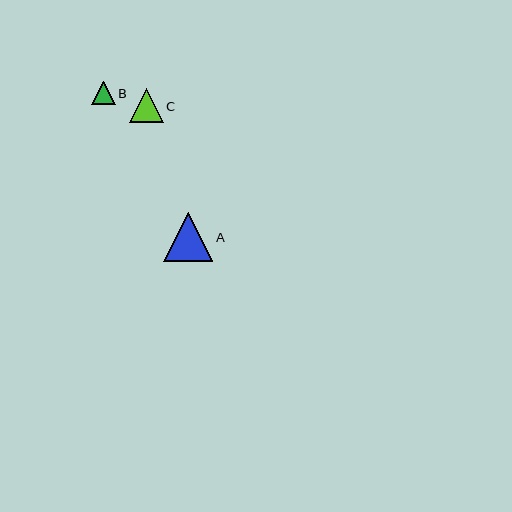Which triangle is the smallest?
Triangle B is the smallest with a size of approximately 23 pixels.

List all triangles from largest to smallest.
From largest to smallest: A, C, B.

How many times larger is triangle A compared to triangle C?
Triangle A is approximately 1.5 times the size of triangle C.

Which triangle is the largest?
Triangle A is the largest with a size of approximately 49 pixels.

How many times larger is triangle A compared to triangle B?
Triangle A is approximately 2.1 times the size of triangle B.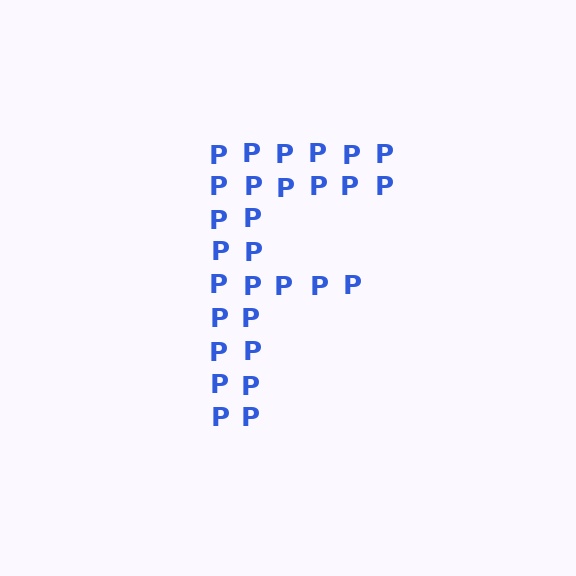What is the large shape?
The large shape is the letter F.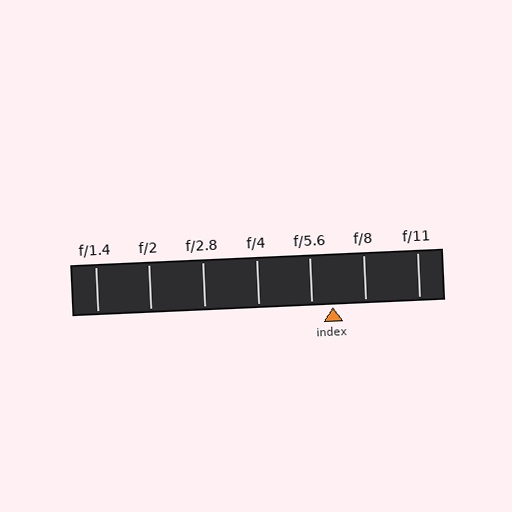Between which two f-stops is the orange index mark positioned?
The index mark is between f/5.6 and f/8.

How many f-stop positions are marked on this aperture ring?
There are 7 f-stop positions marked.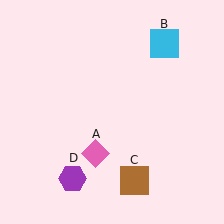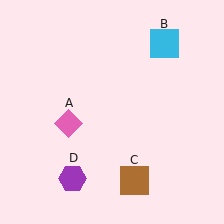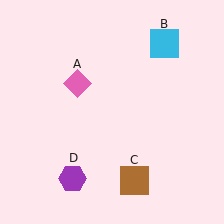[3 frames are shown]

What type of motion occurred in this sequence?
The pink diamond (object A) rotated clockwise around the center of the scene.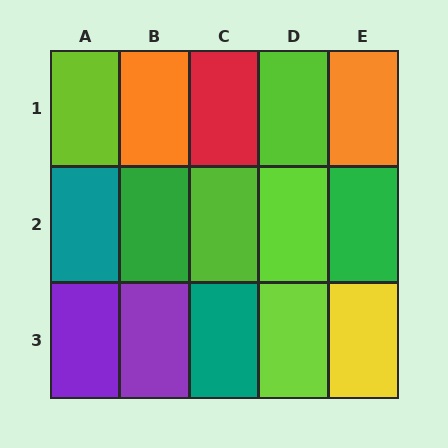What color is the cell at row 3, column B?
Purple.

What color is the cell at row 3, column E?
Yellow.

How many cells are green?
2 cells are green.